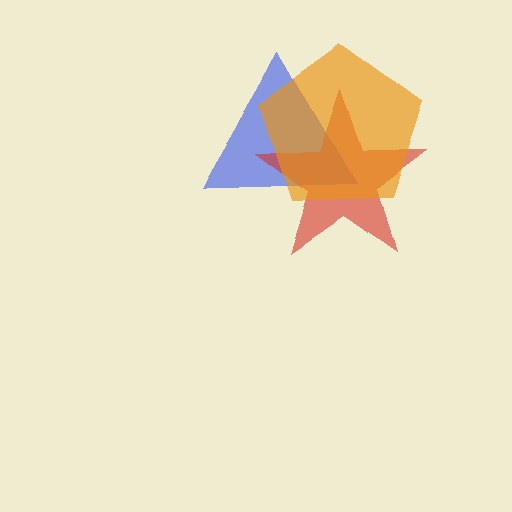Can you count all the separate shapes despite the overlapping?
Yes, there are 3 separate shapes.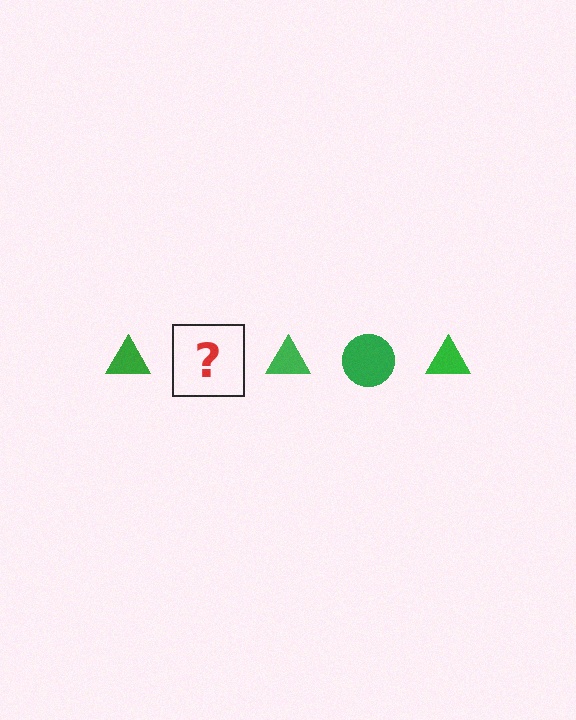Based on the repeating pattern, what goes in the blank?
The blank should be a green circle.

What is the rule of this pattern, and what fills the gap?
The rule is that the pattern cycles through triangle, circle shapes in green. The gap should be filled with a green circle.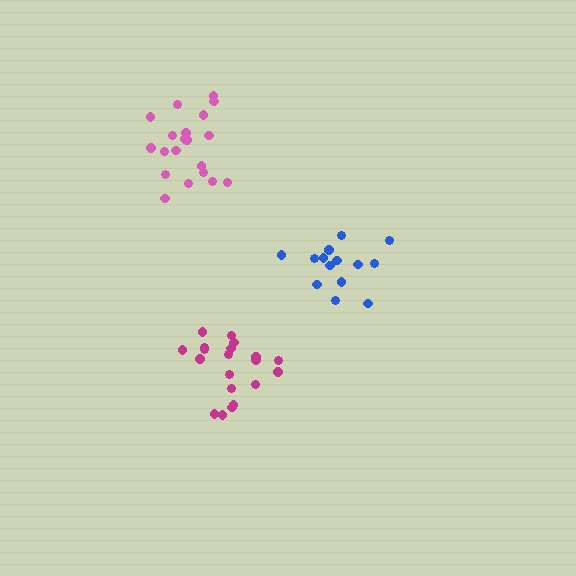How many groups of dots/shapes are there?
There are 3 groups.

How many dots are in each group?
Group 1: 20 dots, Group 2: 14 dots, Group 3: 20 dots (54 total).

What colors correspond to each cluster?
The clusters are colored: magenta, blue, pink.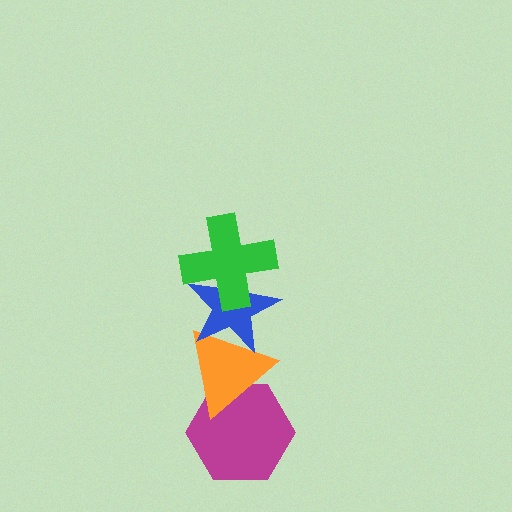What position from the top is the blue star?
The blue star is 2nd from the top.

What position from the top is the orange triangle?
The orange triangle is 3rd from the top.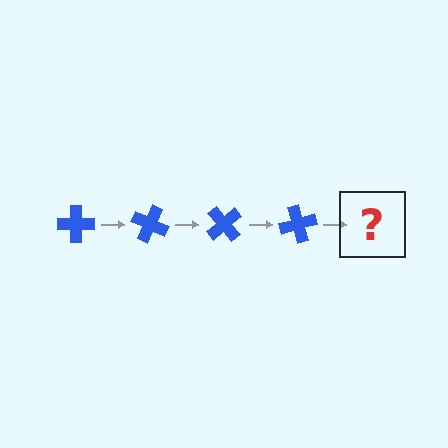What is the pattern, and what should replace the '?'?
The pattern is that the cross rotates 25 degrees each step. The '?' should be a blue cross rotated 100 degrees.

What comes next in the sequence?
The next element should be a blue cross rotated 100 degrees.